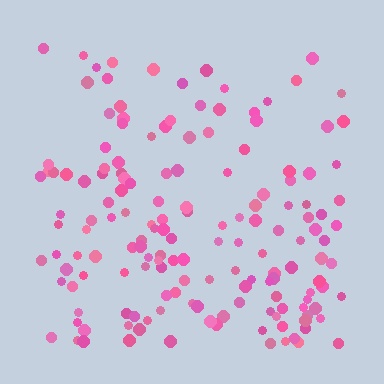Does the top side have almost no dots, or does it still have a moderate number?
Still a moderate number, just noticeably fewer than the bottom.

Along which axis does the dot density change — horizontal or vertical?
Vertical.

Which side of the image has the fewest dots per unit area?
The top.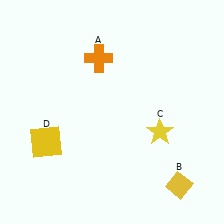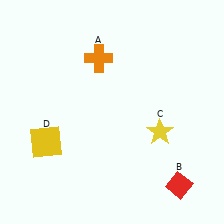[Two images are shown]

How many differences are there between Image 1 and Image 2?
There is 1 difference between the two images.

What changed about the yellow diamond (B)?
In Image 1, B is yellow. In Image 2, it changed to red.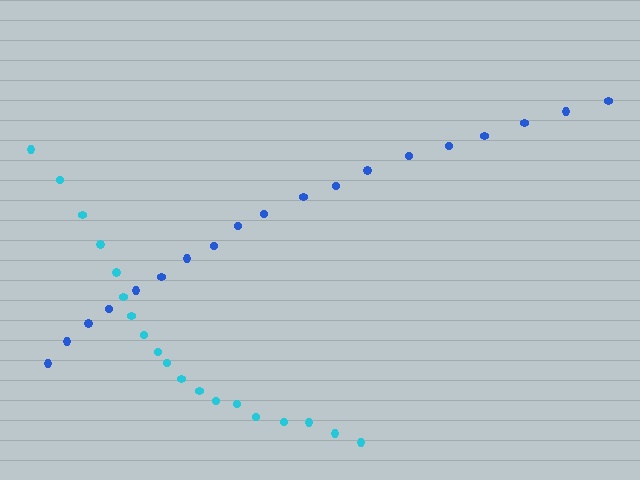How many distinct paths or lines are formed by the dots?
There are 2 distinct paths.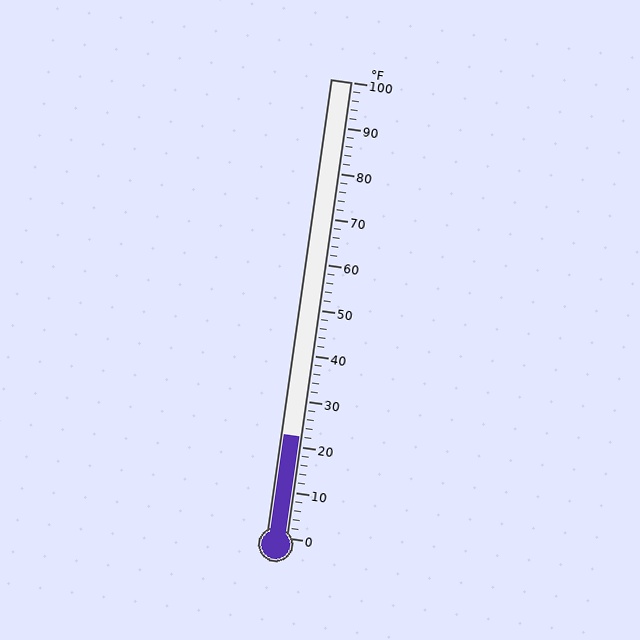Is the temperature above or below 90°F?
The temperature is below 90°F.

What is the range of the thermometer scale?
The thermometer scale ranges from 0°F to 100°F.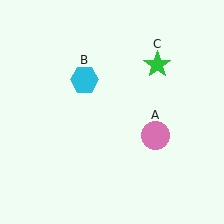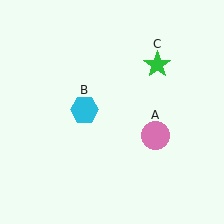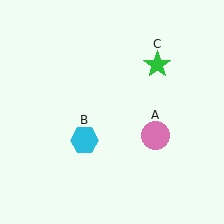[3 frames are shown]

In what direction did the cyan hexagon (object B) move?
The cyan hexagon (object B) moved down.